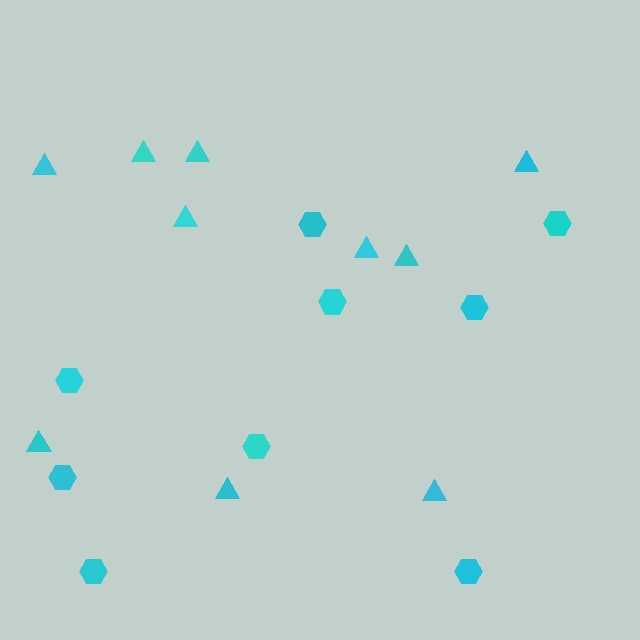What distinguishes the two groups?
There are 2 groups: one group of triangles (10) and one group of hexagons (9).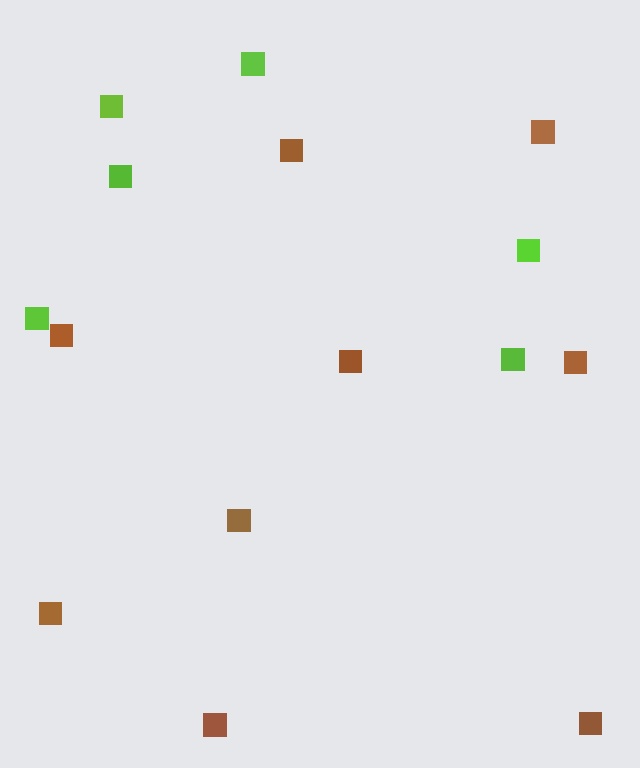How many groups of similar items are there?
There are 2 groups: one group of lime squares (6) and one group of brown squares (9).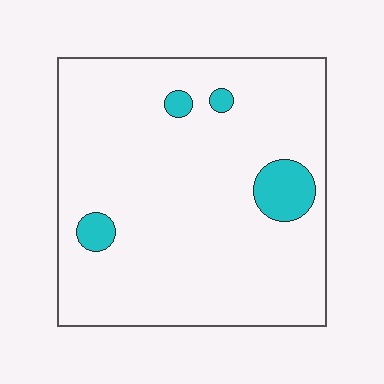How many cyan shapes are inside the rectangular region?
4.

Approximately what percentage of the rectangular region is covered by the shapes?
Approximately 10%.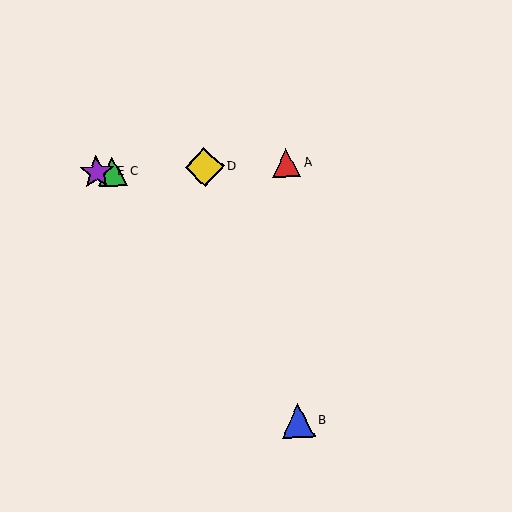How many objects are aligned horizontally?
4 objects (A, C, D, E) are aligned horizontally.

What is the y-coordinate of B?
Object B is at y≈421.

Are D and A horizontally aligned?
Yes, both are at y≈167.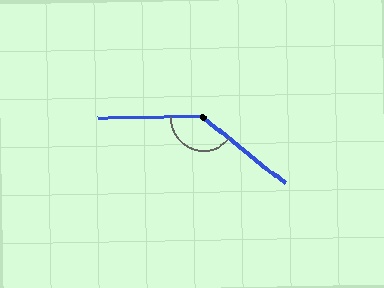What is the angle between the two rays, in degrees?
Approximately 141 degrees.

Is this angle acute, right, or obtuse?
It is obtuse.